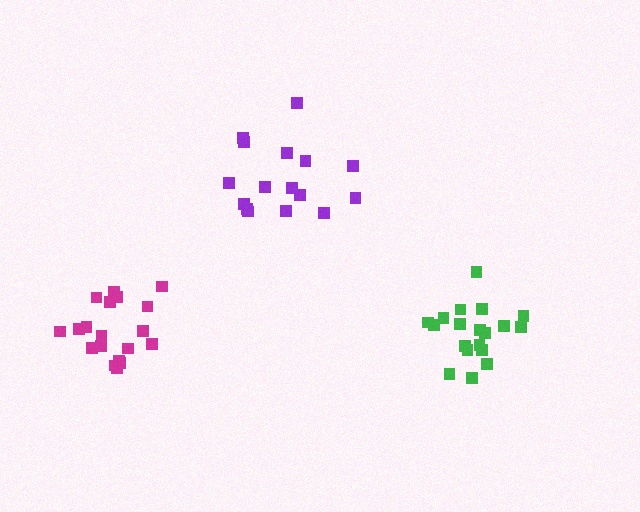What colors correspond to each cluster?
The clusters are colored: purple, magenta, green.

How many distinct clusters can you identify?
There are 3 distinct clusters.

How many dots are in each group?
Group 1: 16 dots, Group 2: 20 dots, Group 3: 19 dots (55 total).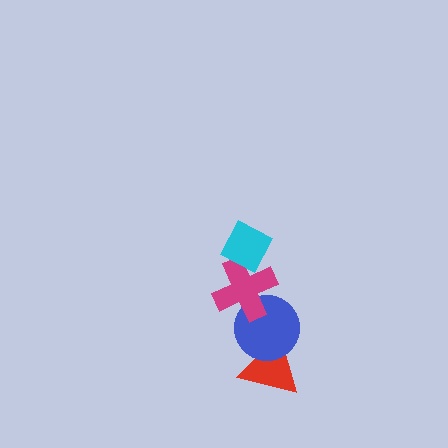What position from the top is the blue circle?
The blue circle is 3rd from the top.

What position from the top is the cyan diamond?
The cyan diamond is 1st from the top.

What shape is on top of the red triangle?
The blue circle is on top of the red triangle.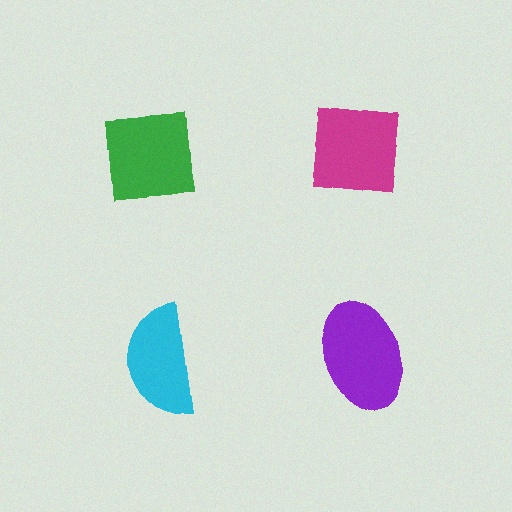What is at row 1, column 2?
A magenta square.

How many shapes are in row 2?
2 shapes.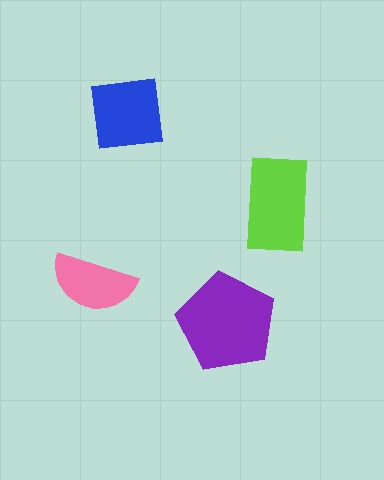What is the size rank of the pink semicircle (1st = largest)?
4th.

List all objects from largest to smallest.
The purple pentagon, the lime rectangle, the blue square, the pink semicircle.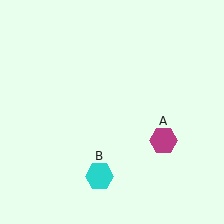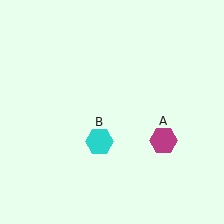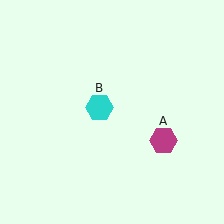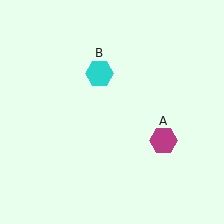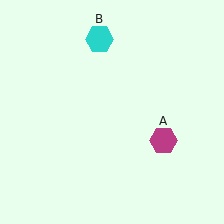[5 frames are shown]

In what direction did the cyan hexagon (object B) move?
The cyan hexagon (object B) moved up.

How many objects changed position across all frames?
1 object changed position: cyan hexagon (object B).